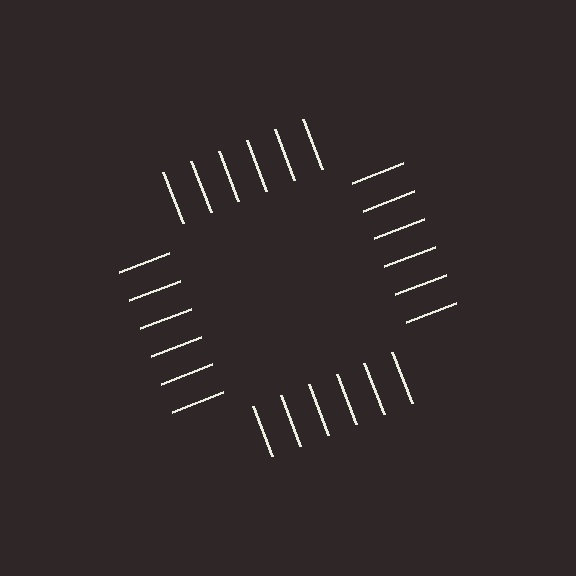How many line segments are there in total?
24 — 6 along each of the 4 edges.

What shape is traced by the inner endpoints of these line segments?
An illusory square — the line segments terminate on its edges but no continuous stroke is drawn.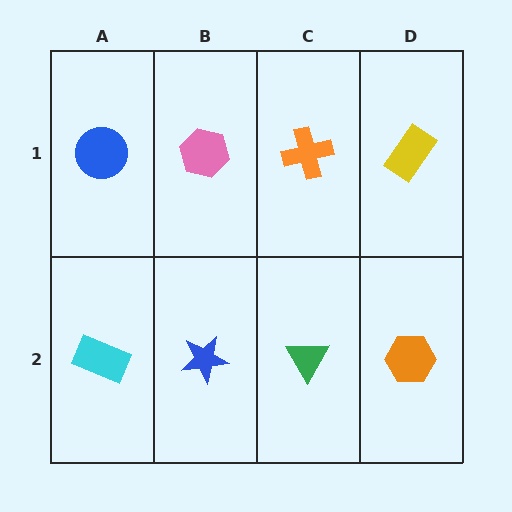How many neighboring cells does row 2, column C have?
3.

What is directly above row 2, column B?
A pink hexagon.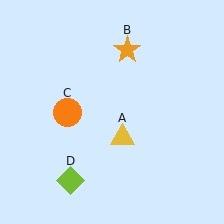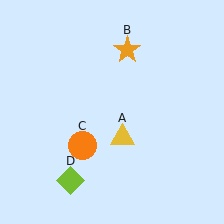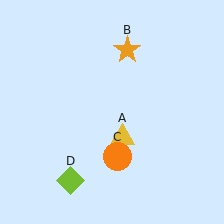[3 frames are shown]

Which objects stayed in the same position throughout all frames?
Yellow triangle (object A) and orange star (object B) and lime diamond (object D) remained stationary.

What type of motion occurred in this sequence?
The orange circle (object C) rotated counterclockwise around the center of the scene.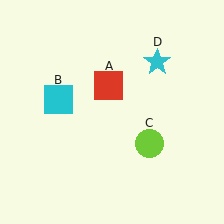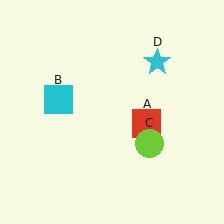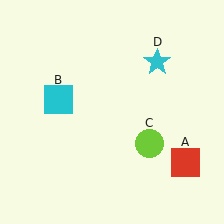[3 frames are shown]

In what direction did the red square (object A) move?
The red square (object A) moved down and to the right.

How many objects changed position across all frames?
1 object changed position: red square (object A).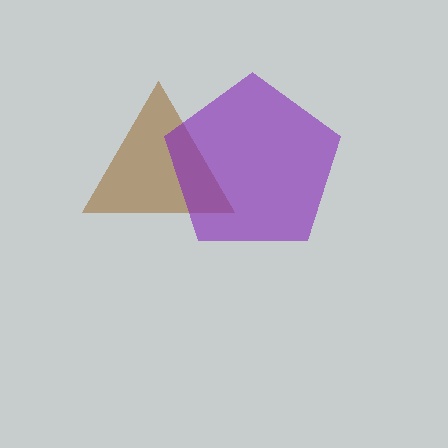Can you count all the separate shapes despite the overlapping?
Yes, there are 2 separate shapes.